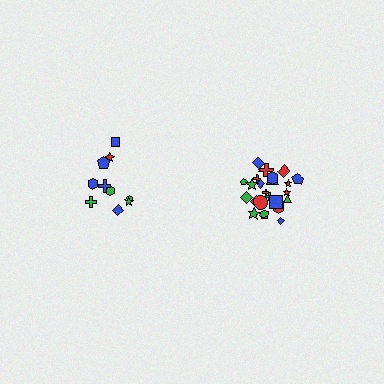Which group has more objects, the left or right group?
The right group.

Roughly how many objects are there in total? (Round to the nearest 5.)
Roughly 35 objects in total.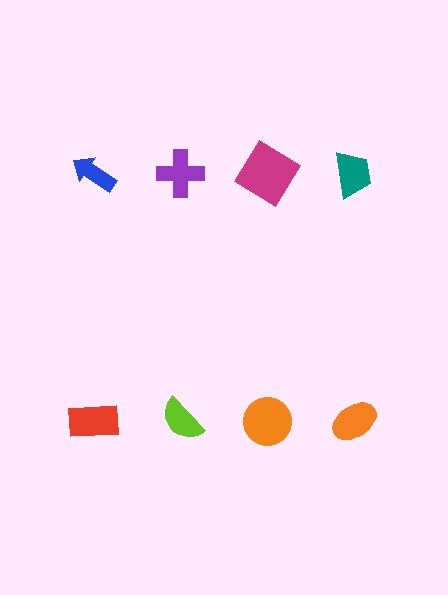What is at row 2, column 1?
A red rectangle.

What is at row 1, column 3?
A magenta diamond.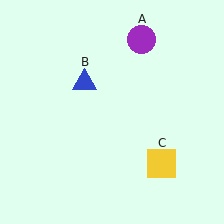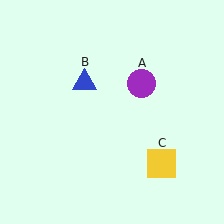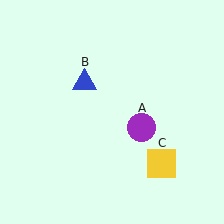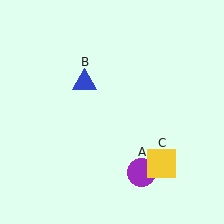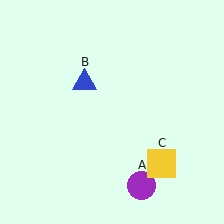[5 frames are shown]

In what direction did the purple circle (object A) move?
The purple circle (object A) moved down.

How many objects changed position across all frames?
1 object changed position: purple circle (object A).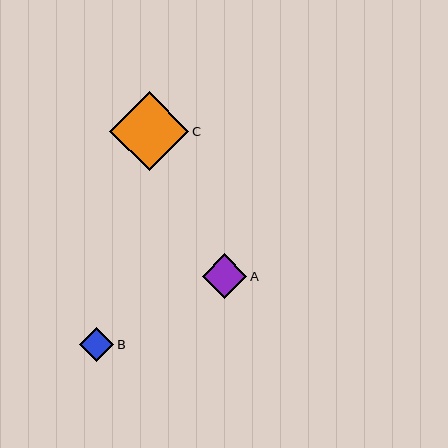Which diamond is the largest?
Diamond C is the largest with a size of approximately 79 pixels.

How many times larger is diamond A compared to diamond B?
Diamond A is approximately 1.3 times the size of diamond B.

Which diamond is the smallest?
Diamond B is the smallest with a size of approximately 34 pixels.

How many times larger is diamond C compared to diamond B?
Diamond C is approximately 2.3 times the size of diamond B.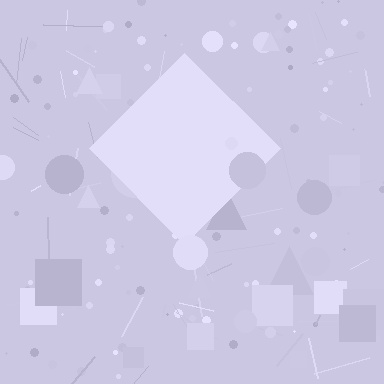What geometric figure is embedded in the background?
A diamond is embedded in the background.